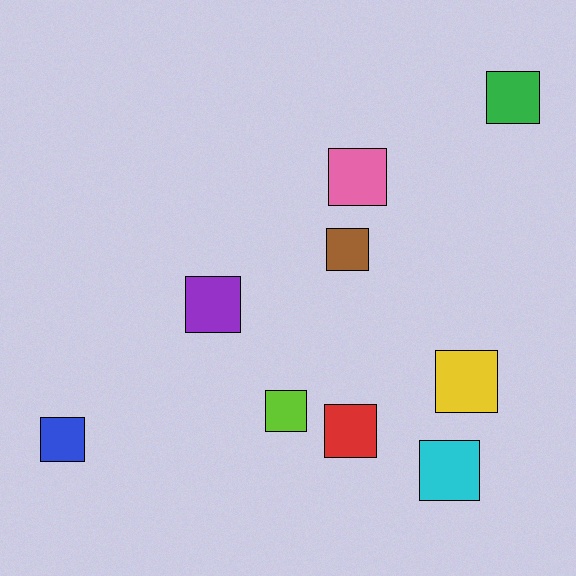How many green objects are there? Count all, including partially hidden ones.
There is 1 green object.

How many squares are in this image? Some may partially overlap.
There are 9 squares.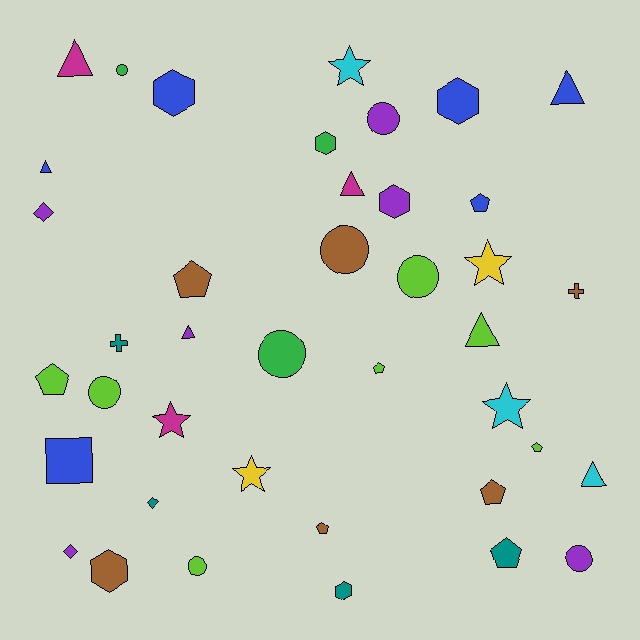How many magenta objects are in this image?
There are 3 magenta objects.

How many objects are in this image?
There are 40 objects.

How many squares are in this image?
There is 1 square.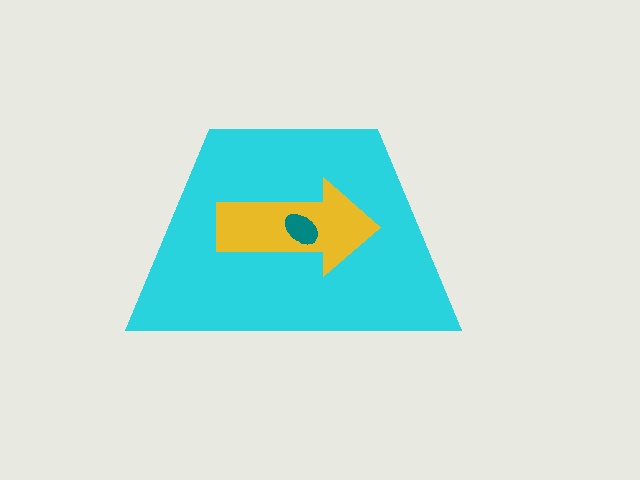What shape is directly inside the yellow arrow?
The teal ellipse.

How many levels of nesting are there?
3.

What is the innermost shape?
The teal ellipse.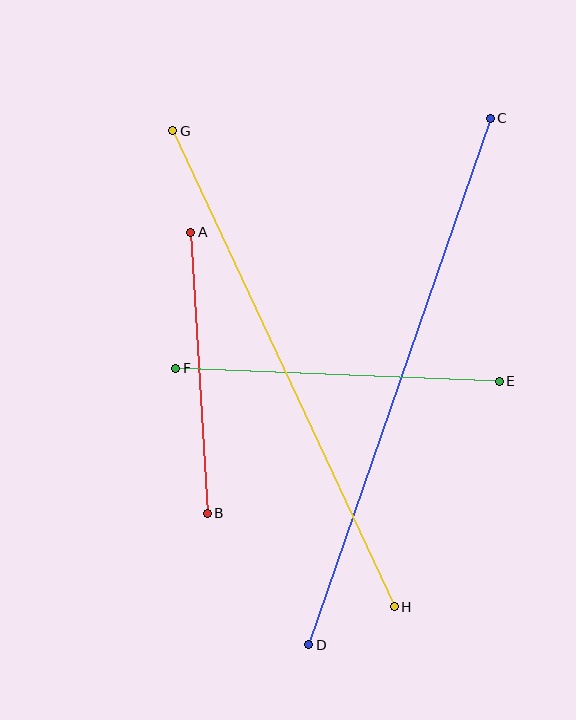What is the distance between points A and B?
The distance is approximately 281 pixels.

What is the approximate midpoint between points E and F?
The midpoint is at approximately (337, 375) pixels.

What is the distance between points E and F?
The distance is approximately 323 pixels.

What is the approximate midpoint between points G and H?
The midpoint is at approximately (284, 369) pixels.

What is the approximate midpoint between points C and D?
The midpoint is at approximately (400, 381) pixels.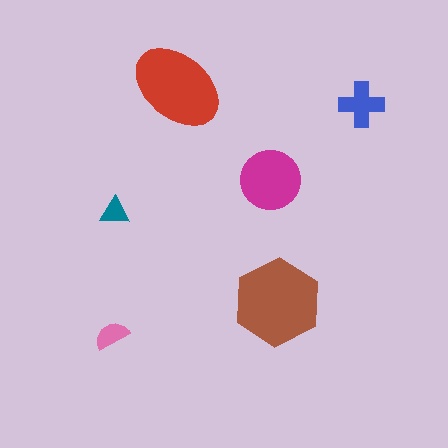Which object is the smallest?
The teal triangle.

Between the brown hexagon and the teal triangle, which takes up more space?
The brown hexagon.